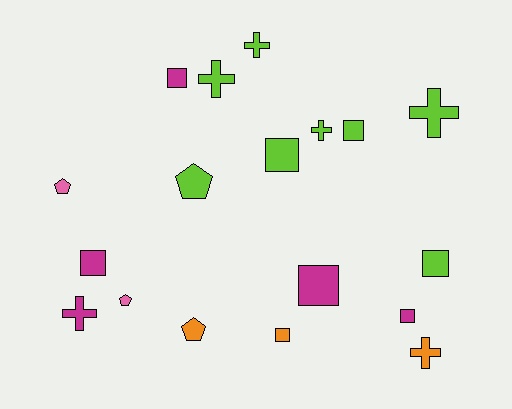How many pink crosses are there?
There are no pink crosses.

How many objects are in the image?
There are 18 objects.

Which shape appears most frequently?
Square, with 8 objects.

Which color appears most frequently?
Lime, with 8 objects.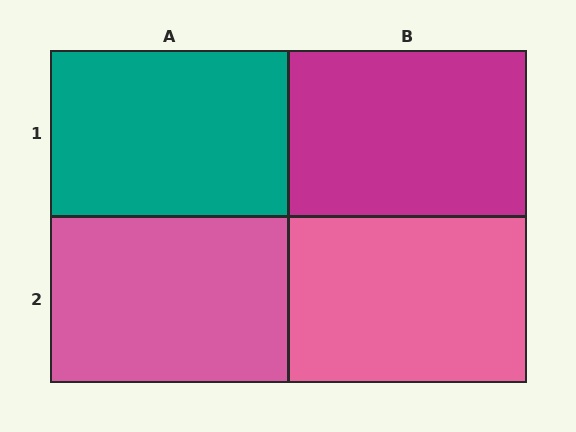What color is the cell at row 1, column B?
Magenta.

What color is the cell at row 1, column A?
Teal.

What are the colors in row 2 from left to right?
Pink, pink.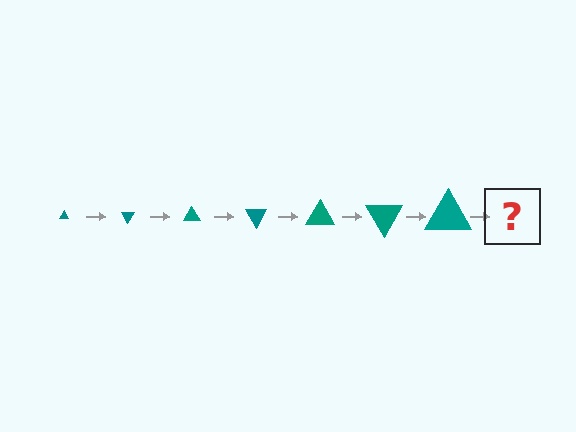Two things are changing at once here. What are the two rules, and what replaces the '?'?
The two rules are that the triangle grows larger each step and it rotates 60 degrees each step. The '?' should be a triangle, larger than the previous one and rotated 420 degrees from the start.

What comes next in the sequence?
The next element should be a triangle, larger than the previous one and rotated 420 degrees from the start.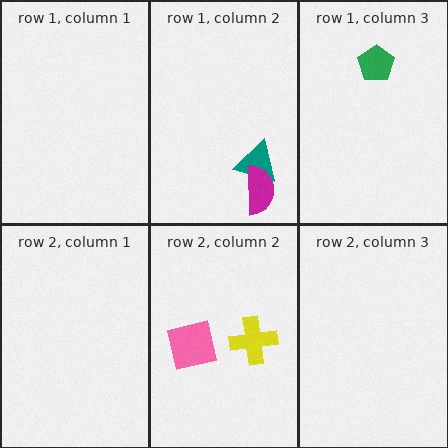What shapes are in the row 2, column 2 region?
The pink square, the yellow cross.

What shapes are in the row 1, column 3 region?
The green pentagon.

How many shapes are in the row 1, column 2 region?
2.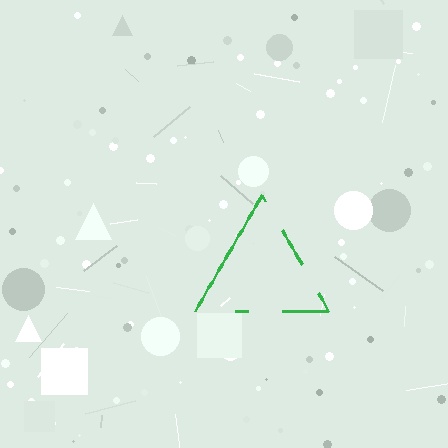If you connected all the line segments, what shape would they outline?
They would outline a triangle.